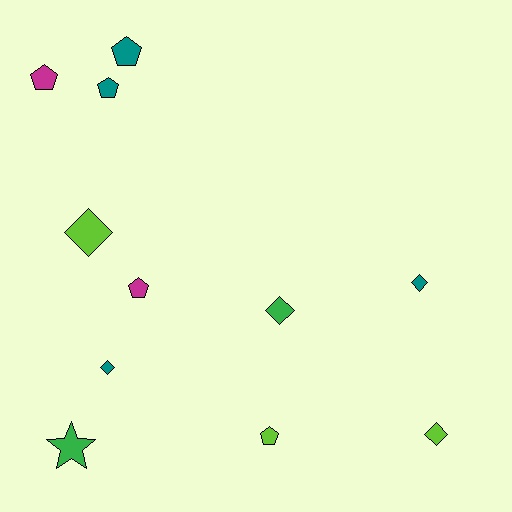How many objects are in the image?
There are 11 objects.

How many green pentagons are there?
There are no green pentagons.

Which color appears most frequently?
Teal, with 4 objects.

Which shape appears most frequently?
Pentagon, with 5 objects.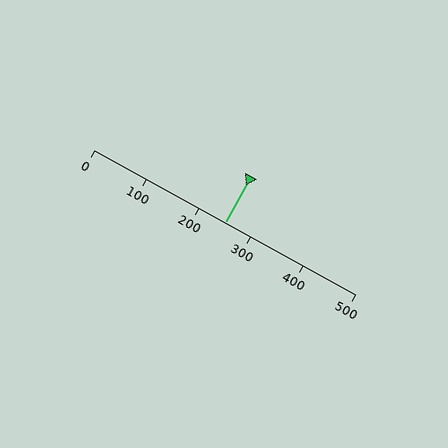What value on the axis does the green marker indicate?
The marker indicates approximately 250.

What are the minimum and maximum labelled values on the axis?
The axis runs from 0 to 500.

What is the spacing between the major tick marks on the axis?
The major ticks are spaced 100 apart.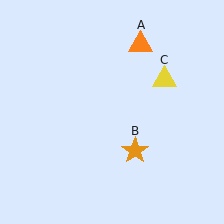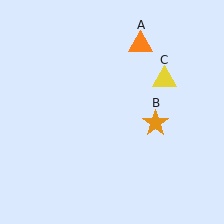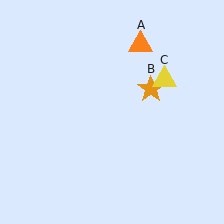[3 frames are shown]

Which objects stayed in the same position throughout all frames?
Orange triangle (object A) and yellow triangle (object C) remained stationary.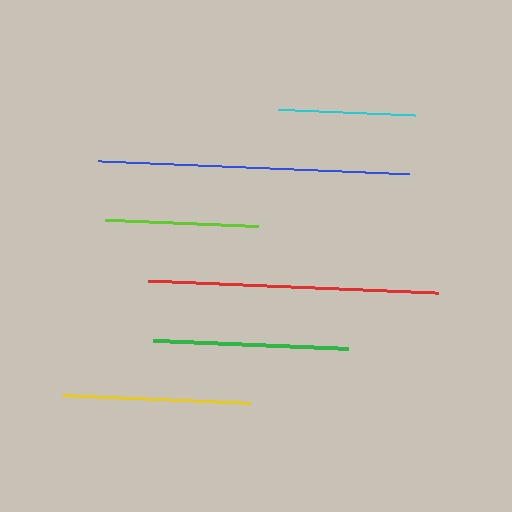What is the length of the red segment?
The red segment is approximately 290 pixels long.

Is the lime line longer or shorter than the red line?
The red line is longer than the lime line.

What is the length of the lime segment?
The lime segment is approximately 153 pixels long.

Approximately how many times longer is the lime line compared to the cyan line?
The lime line is approximately 1.1 times the length of the cyan line.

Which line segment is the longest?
The blue line is the longest at approximately 311 pixels.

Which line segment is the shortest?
The cyan line is the shortest at approximately 138 pixels.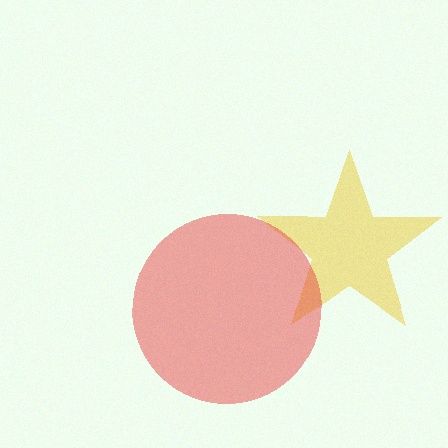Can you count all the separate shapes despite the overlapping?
Yes, there are 2 separate shapes.